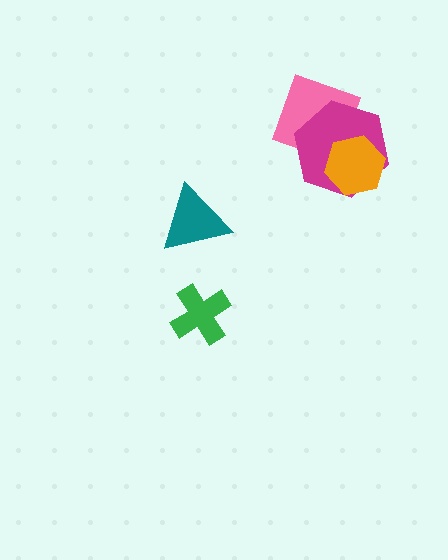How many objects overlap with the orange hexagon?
1 object overlaps with the orange hexagon.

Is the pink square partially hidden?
Yes, it is partially covered by another shape.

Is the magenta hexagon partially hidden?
Yes, it is partially covered by another shape.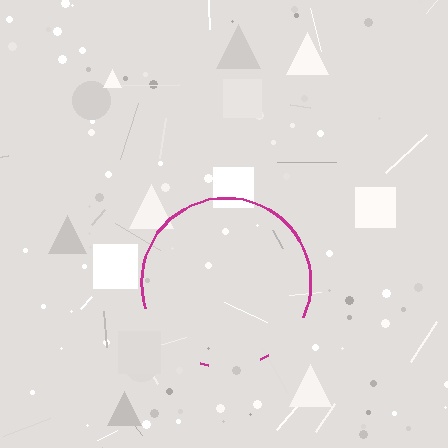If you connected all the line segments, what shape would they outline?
They would outline a circle.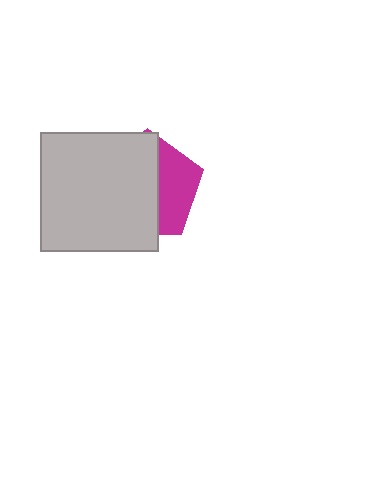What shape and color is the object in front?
The object in front is a light gray square.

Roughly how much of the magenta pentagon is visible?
A small part of it is visible (roughly 36%).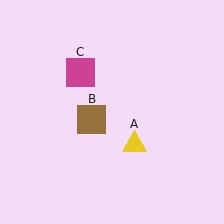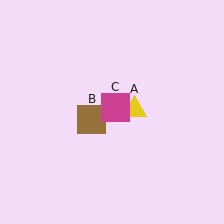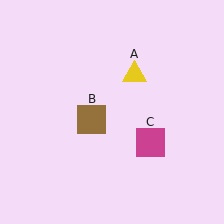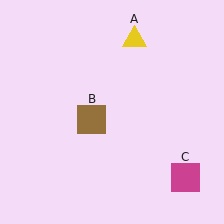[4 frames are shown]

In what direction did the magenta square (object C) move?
The magenta square (object C) moved down and to the right.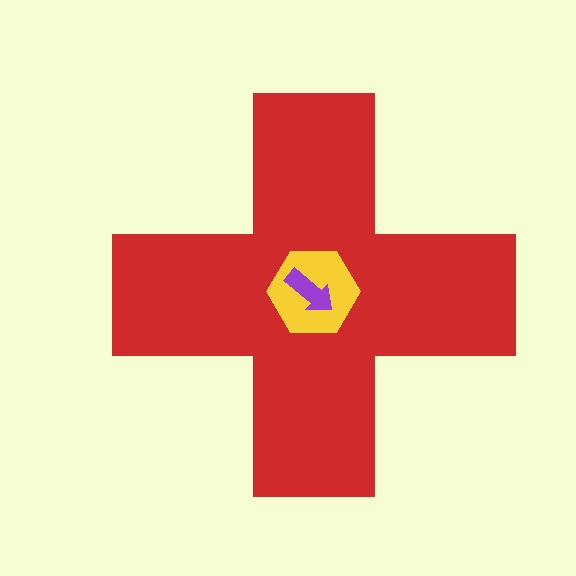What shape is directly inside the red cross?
The yellow hexagon.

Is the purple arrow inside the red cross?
Yes.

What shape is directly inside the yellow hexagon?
The purple arrow.